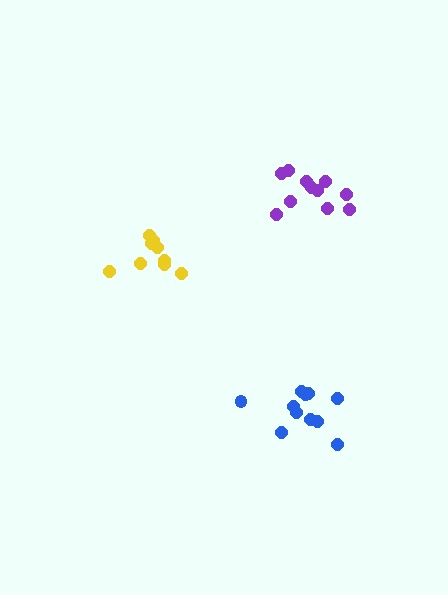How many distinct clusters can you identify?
There are 3 distinct clusters.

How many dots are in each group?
Group 1: 11 dots, Group 2: 9 dots, Group 3: 11 dots (31 total).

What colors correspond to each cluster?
The clusters are colored: purple, yellow, blue.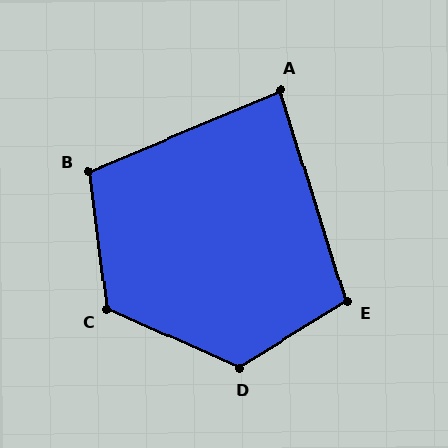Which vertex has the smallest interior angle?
A, at approximately 84 degrees.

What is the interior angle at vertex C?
Approximately 121 degrees (obtuse).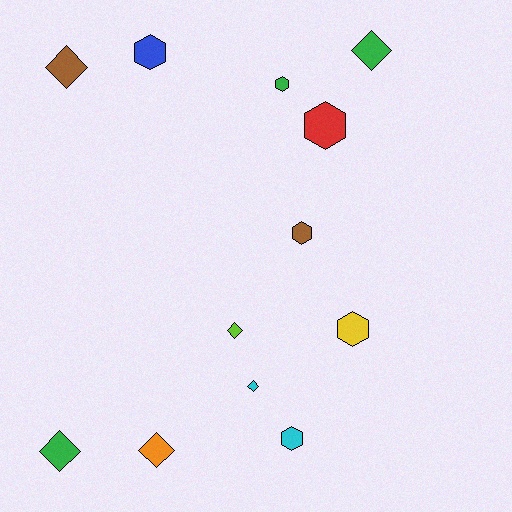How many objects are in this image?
There are 12 objects.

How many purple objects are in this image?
There are no purple objects.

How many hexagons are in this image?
There are 6 hexagons.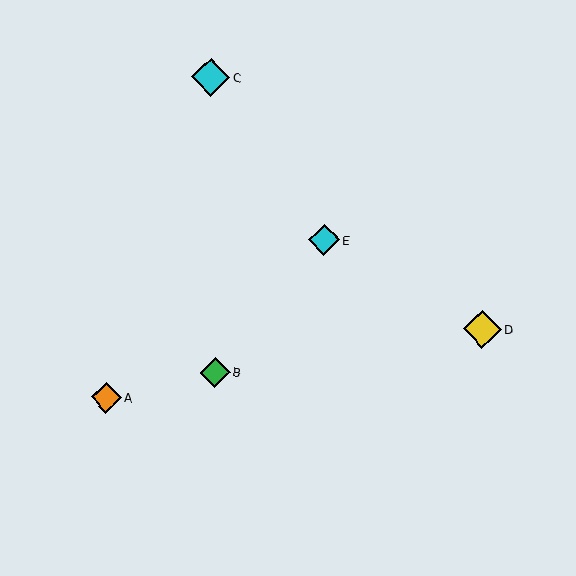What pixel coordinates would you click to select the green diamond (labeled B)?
Click at (215, 372) to select the green diamond B.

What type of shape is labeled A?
Shape A is an orange diamond.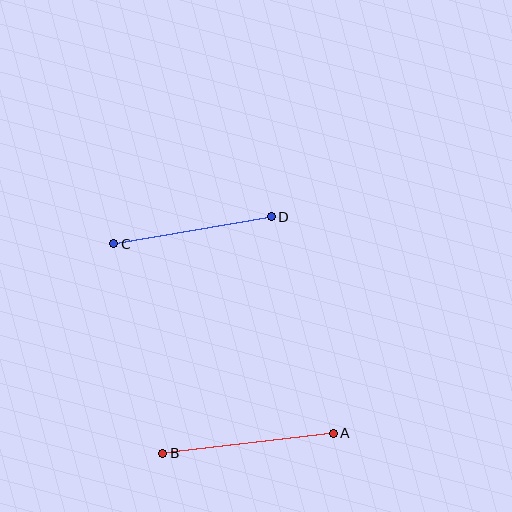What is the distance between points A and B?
The distance is approximately 172 pixels.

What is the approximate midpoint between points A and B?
The midpoint is at approximately (248, 443) pixels.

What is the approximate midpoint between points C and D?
The midpoint is at approximately (193, 230) pixels.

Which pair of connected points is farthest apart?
Points A and B are farthest apart.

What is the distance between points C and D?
The distance is approximately 159 pixels.